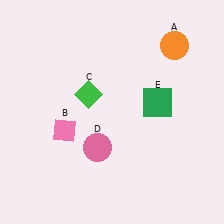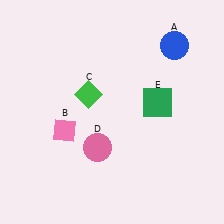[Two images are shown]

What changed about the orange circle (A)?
In Image 1, A is orange. In Image 2, it changed to blue.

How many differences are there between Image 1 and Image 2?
There is 1 difference between the two images.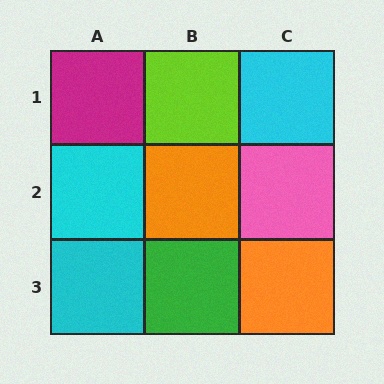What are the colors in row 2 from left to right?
Cyan, orange, pink.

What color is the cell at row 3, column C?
Orange.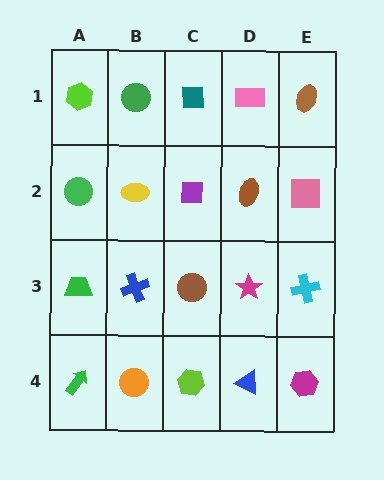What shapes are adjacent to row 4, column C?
A brown circle (row 3, column C), an orange circle (row 4, column B), a blue triangle (row 4, column D).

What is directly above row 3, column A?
A green circle.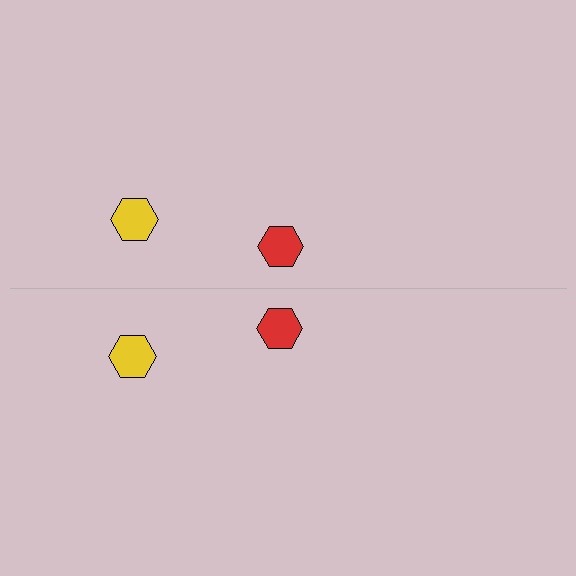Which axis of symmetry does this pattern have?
The pattern has a horizontal axis of symmetry running through the center of the image.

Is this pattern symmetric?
Yes, this pattern has bilateral (reflection) symmetry.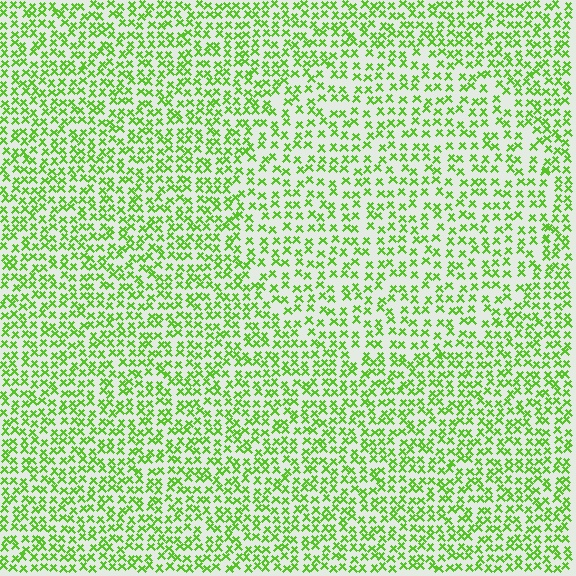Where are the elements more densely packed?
The elements are more densely packed outside the circle boundary.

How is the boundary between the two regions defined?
The boundary is defined by a change in element density (approximately 1.5x ratio). All elements are the same color, size, and shape.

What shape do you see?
I see a circle.